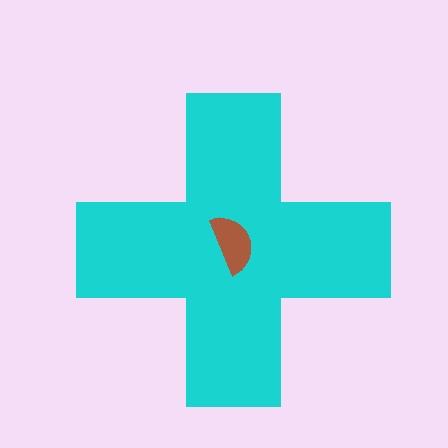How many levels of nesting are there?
2.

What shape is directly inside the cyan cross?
The brown semicircle.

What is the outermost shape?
The cyan cross.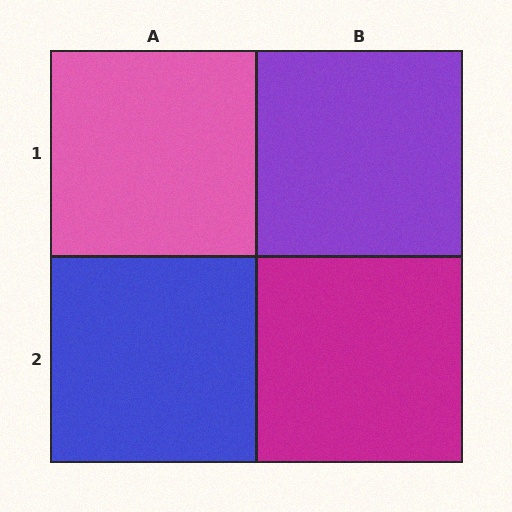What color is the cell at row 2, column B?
Magenta.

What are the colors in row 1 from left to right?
Pink, purple.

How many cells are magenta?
1 cell is magenta.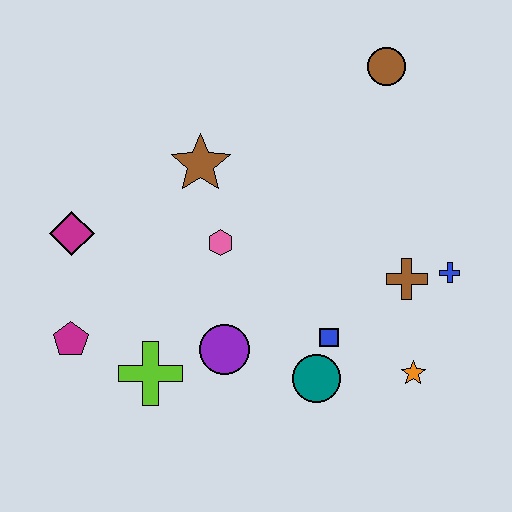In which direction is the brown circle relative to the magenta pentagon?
The brown circle is to the right of the magenta pentagon.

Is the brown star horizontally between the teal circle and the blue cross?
No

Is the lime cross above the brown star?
No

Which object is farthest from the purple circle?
The brown circle is farthest from the purple circle.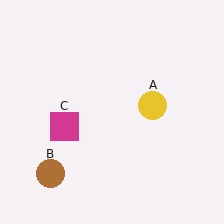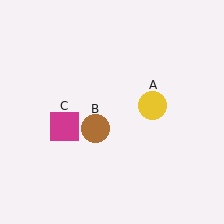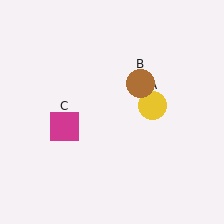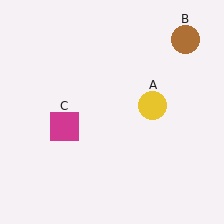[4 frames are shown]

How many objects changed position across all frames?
1 object changed position: brown circle (object B).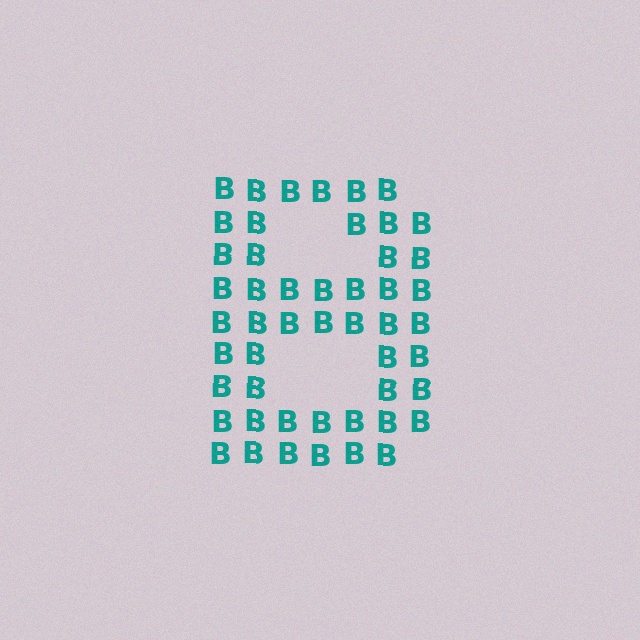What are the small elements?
The small elements are letter B's.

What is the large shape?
The large shape is the letter B.